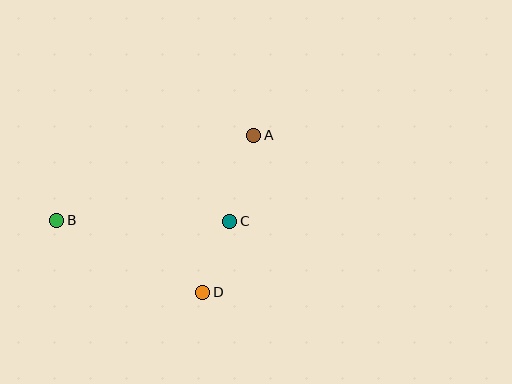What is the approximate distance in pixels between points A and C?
The distance between A and C is approximately 89 pixels.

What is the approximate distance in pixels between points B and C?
The distance between B and C is approximately 173 pixels.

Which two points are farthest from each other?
Points A and B are farthest from each other.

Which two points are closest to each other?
Points C and D are closest to each other.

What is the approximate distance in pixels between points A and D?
The distance between A and D is approximately 165 pixels.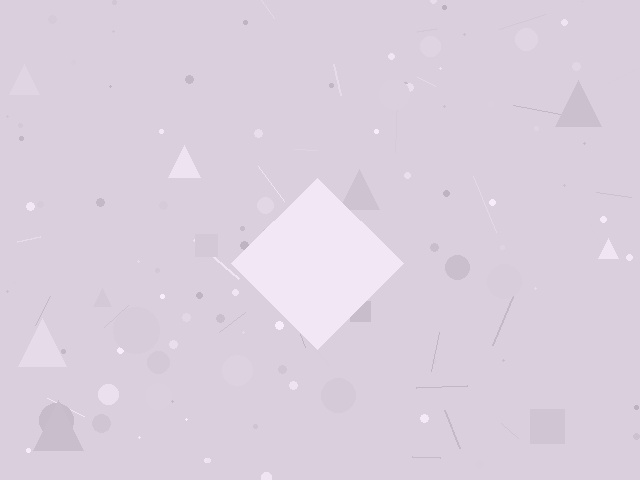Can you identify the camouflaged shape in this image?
The camouflaged shape is a diamond.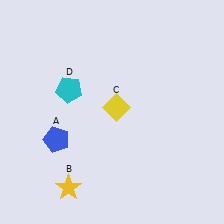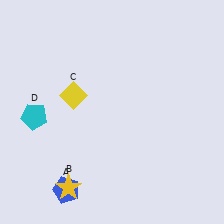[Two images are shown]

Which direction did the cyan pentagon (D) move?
The cyan pentagon (D) moved left.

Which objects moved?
The objects that moved are: the blue pentagon (A), the yellow diamond (C), the cyan pentagon (D).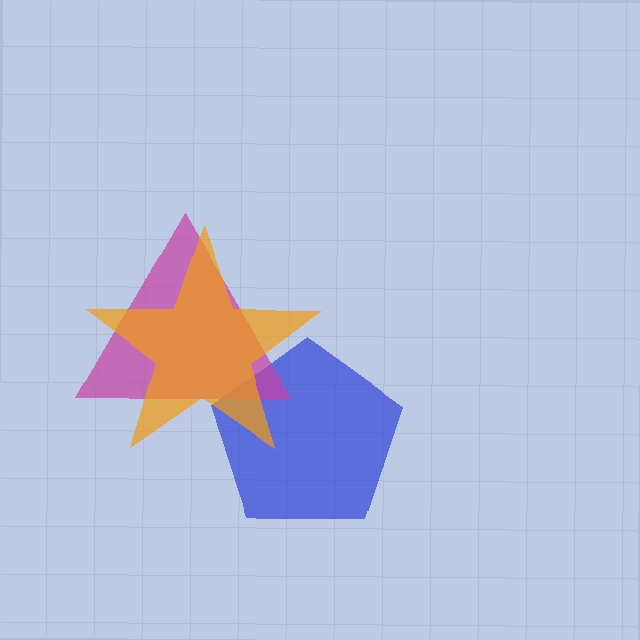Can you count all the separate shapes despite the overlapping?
Yes, there are 3 separate shapes.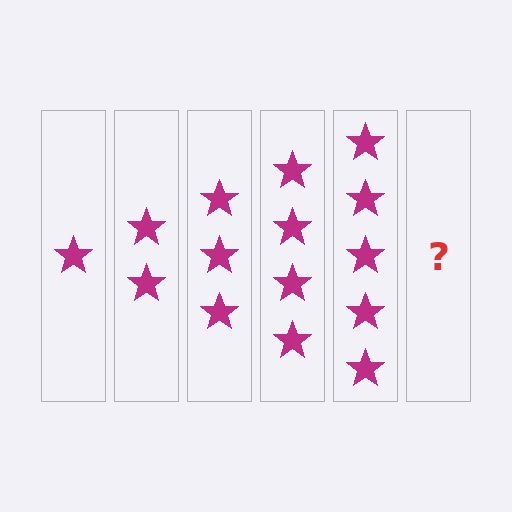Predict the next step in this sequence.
The next step is 6 stars.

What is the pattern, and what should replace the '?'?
The pattern is that each step adds one more star. The '?' should be 6 stars.